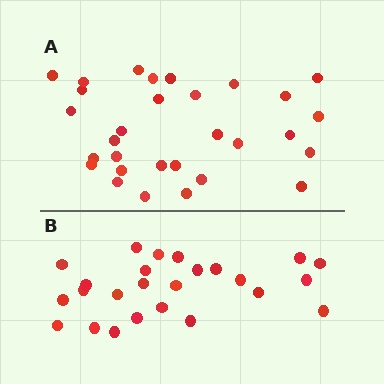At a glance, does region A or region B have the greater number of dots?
Region A (the top region) has more dots.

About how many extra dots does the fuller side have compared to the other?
Region A has about 5 more dots than region B.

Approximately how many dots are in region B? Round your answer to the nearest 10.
About 20 dots. (The exact count is 25, which rounds to 20.)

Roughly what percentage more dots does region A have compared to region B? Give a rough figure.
About 20% more.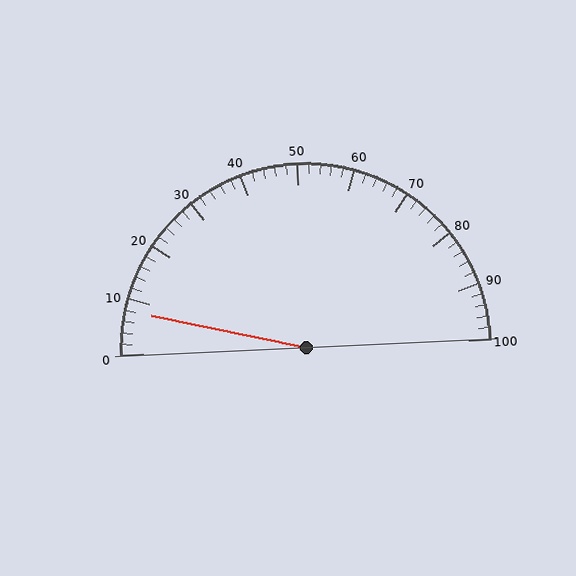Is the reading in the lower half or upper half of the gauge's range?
The reading is in the lower half of the range (0 to 100).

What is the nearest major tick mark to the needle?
The nearest major tick mark is 10.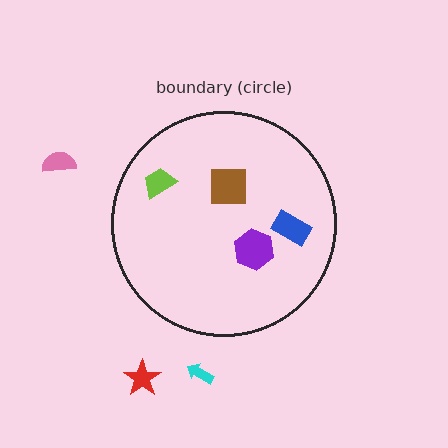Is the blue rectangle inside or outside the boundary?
Inside.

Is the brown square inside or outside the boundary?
Inside.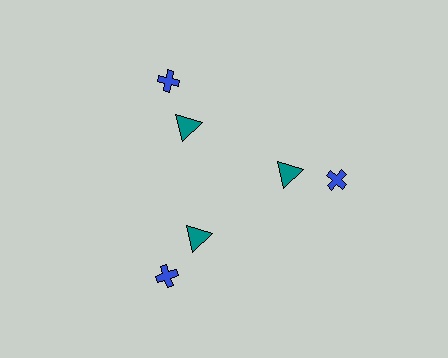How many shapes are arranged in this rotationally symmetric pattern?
There are 6 shapes, arranged in 3 groups of 2.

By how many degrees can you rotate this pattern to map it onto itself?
The pattern maps onto itself every 120 degrees of rotation.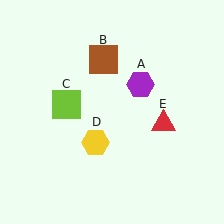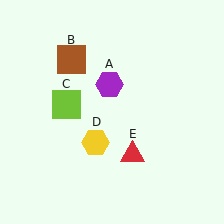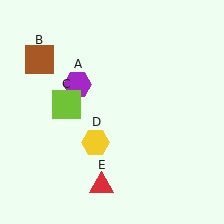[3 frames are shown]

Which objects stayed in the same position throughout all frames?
Lime square (object C) and yellow hexagon (object D) remained stationary.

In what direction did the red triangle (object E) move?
The red triangle (object E) moved down and to the left.